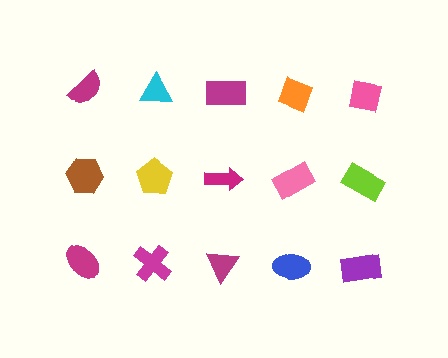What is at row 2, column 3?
A magenta arrow.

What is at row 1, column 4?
An orange diamond.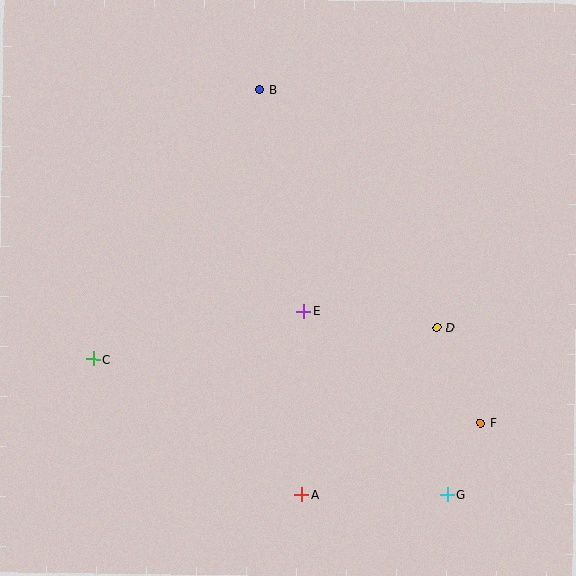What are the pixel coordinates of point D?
Point D is at (437, 328).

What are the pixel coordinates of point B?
Point B is at (259, 90).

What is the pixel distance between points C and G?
The distance between C and G is 379 pixels.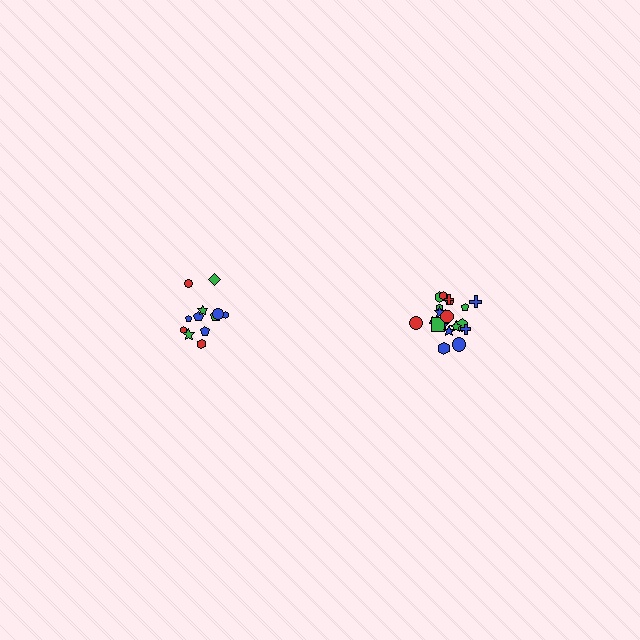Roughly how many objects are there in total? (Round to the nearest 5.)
Roughly 35 objects in total.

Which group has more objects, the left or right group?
The right group.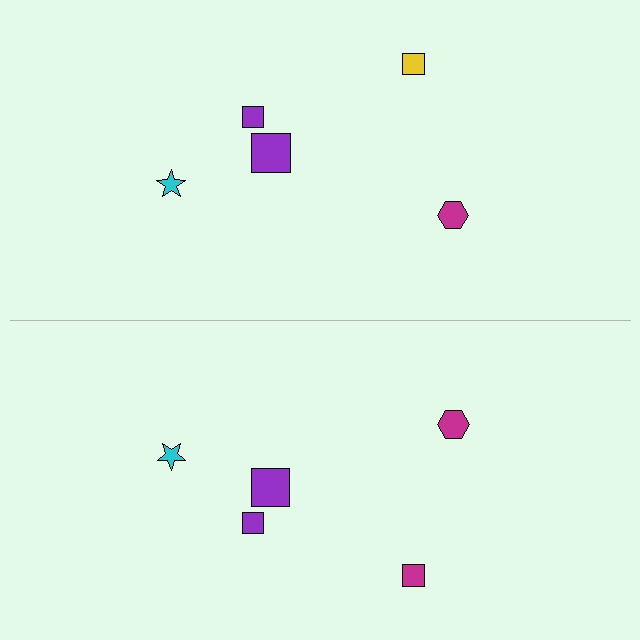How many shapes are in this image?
There are 10 shapes in this image.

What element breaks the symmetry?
The magenta square on the bottom side breaks the symmetry — its mirror counterpart is yellow.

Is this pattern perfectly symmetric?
No, the pattern is not perfectly symmetric. The magenta square on the bottom side breaks the symmetry — its mirror counterpart is yellow.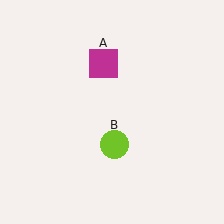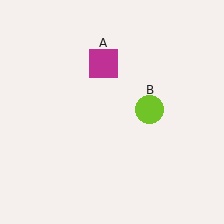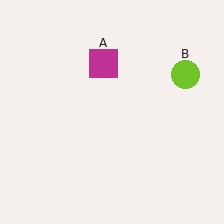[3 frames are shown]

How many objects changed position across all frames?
1 object changed position: lime circle (object B).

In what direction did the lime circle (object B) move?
The lime circle (object B) moved up and to the right.